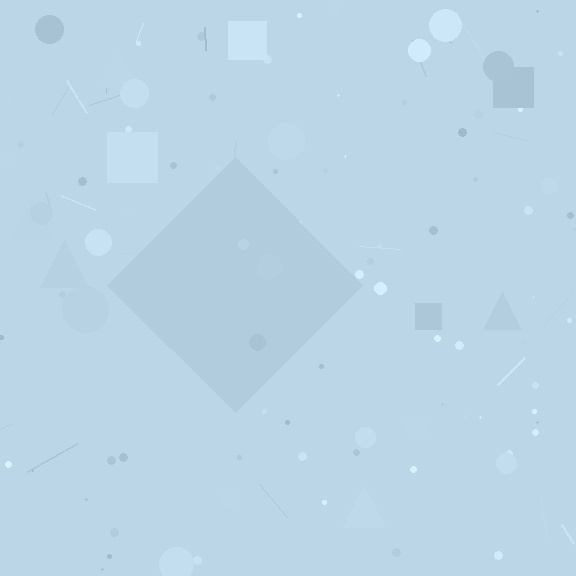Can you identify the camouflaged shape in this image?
The camouflaged shape is a diamond.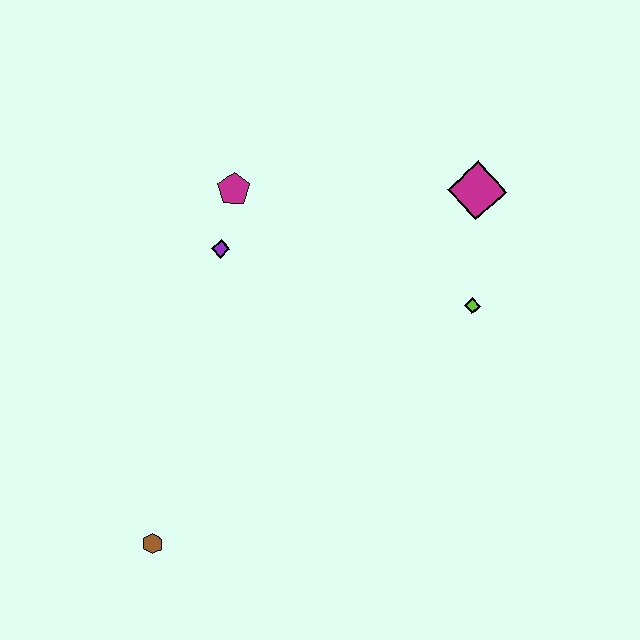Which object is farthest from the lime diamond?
The brown hexagon is farthest from the lime diamond.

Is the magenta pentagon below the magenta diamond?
Yes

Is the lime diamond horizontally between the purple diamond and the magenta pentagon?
No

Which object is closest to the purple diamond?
The magenta pentagon is closest to the purple diamond.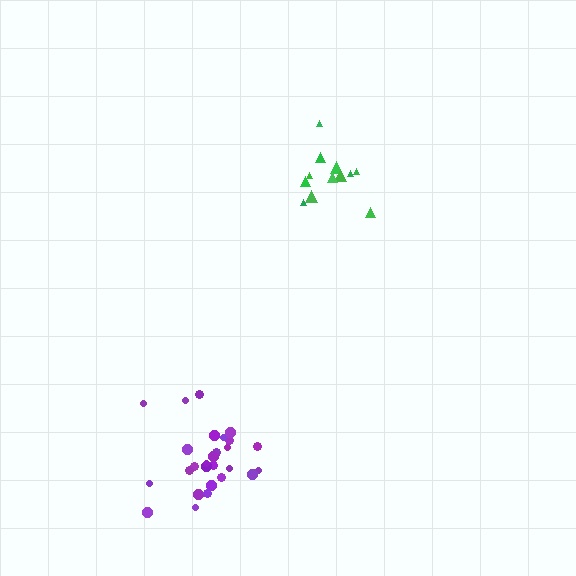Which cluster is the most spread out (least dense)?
Green.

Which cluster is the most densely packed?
Purple.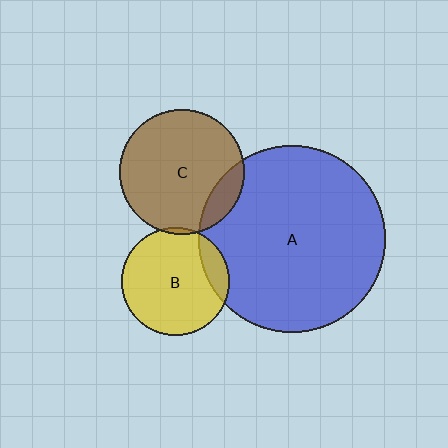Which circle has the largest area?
Circle A (blue).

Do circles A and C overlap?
Yes.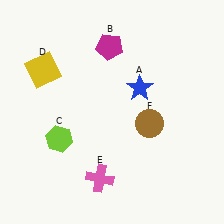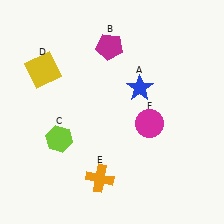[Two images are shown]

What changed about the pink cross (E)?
In Image 1, E is pink. In Image 2, it changed to orange.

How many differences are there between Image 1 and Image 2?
There are 2 differences between the two images.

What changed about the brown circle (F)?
In Image 1, F is brown. In Image 2, it changed to magenta.